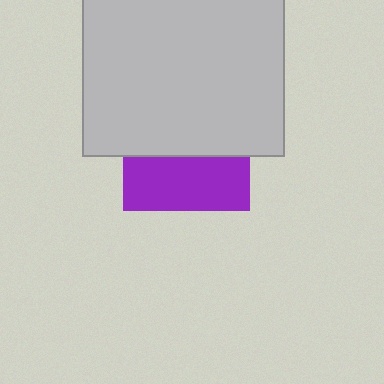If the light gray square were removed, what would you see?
You would see the complete purple square.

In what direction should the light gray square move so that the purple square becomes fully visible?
The light gray square should move up. That is the shortest direction to clear the overlap and leave the purple square fully visible.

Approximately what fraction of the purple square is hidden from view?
Roughly 58% of the purple square is hidden behind the light gray square.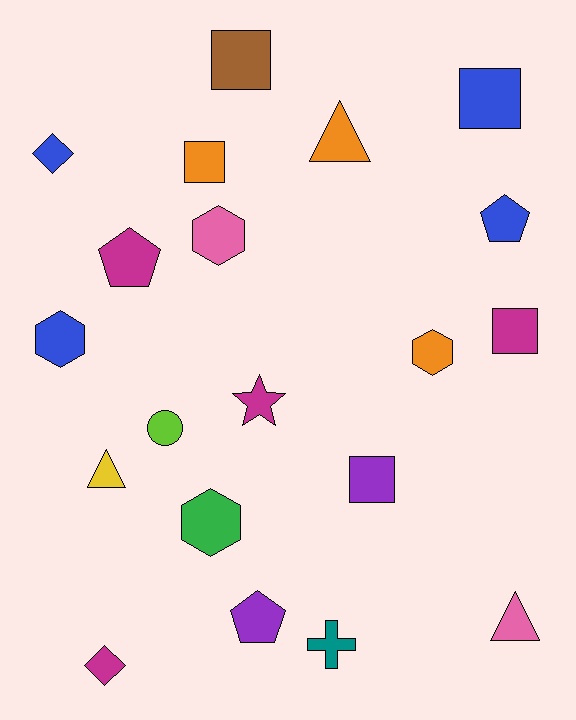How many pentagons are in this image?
There are 3 pentagons.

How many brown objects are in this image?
There is 1 brown object.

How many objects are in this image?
There are 20 objects.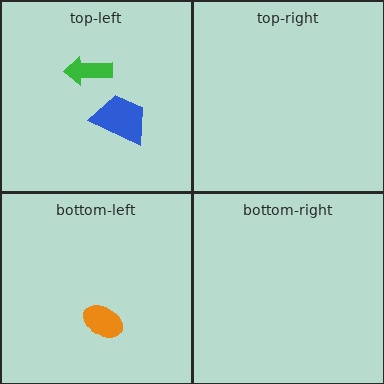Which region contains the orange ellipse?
The bottom-left region.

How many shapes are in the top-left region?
2.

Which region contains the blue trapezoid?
The top-left region.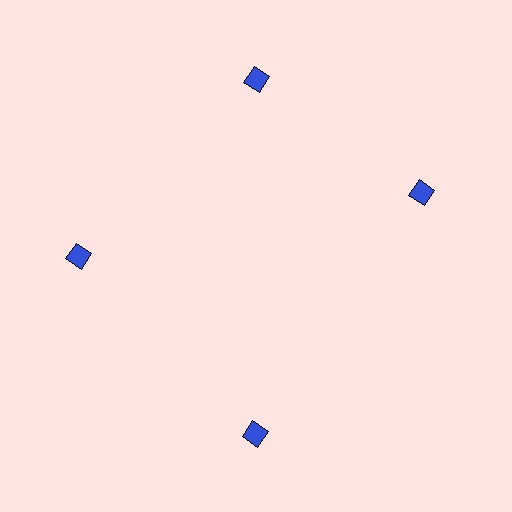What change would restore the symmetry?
The symmetry would be restored by rotating it back into even spacing with its neighbors so that all 4 diamonds sit at equal angles and equal distance from the center.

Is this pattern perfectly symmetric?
No. The 4 blue diamonds are arranged in a ring, but one element near the 3 o'clock position is rotated out of alignment along the ring, breaking the 4-fold rotational symmetry.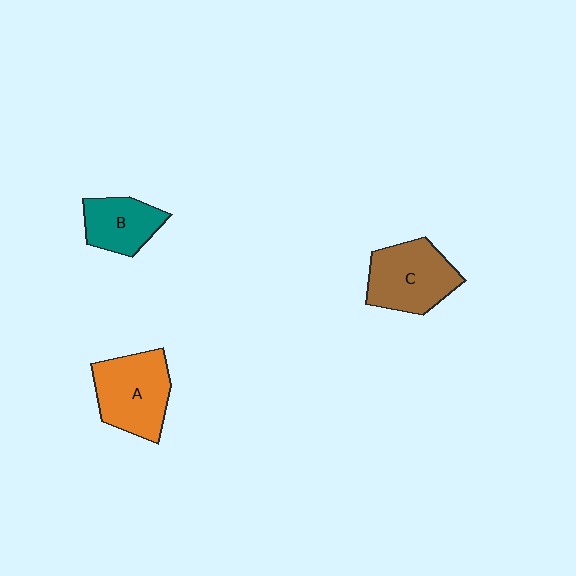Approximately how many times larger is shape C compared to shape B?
Approximately 1.4 times.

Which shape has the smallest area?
Shape B (teal).